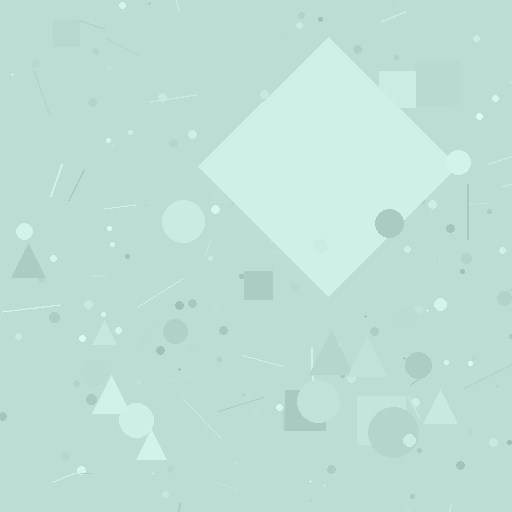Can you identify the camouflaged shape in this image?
The camouflaged shape is a diamond.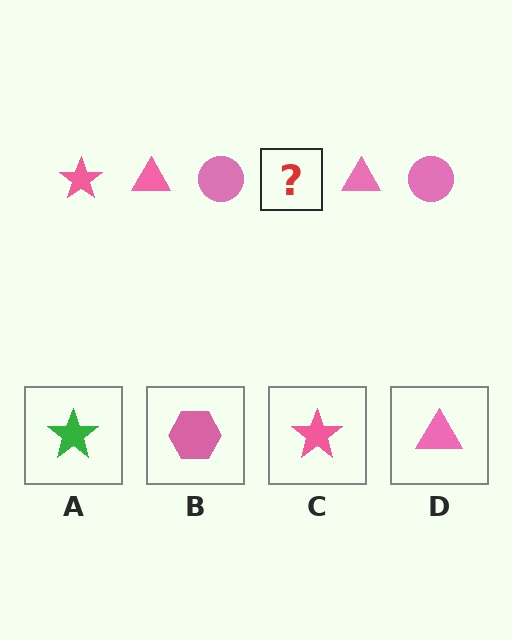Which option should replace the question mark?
Option C.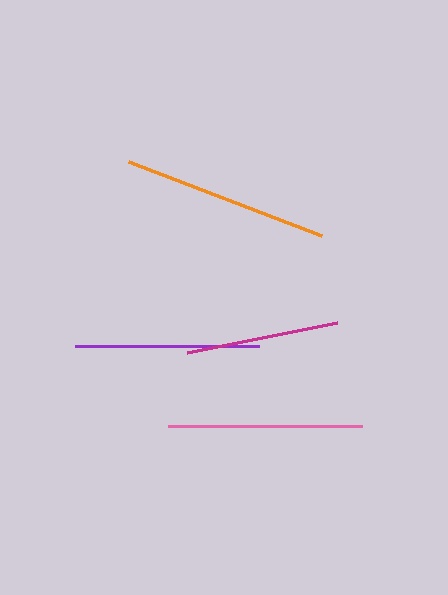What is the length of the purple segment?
The purple segment is approximately 184 pixels long.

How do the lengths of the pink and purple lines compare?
The pink and purple lines are approximately the same length.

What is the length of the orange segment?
The orange segment is approximately 206 pixels long.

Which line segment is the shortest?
The magenta line is the shortest at approximately 152 pixels.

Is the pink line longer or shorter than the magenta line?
The pink line is longer than the magenta line.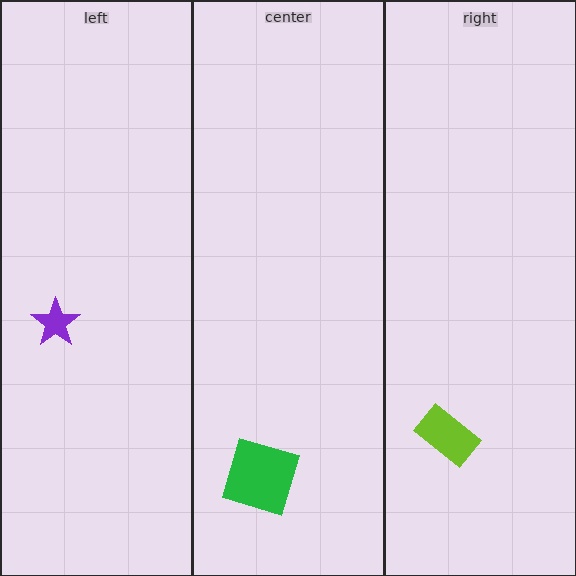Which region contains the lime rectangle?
The right region.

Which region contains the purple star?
The left region.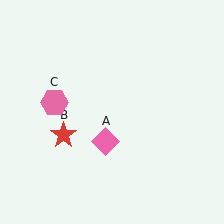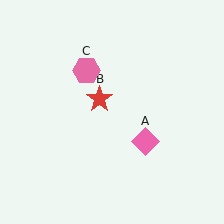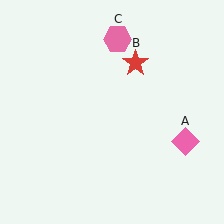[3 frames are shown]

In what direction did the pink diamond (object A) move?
The pink diamond (object A) moved right.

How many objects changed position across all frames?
3 objects changed position: pink diamond (object A), red star (object B), pink hexagon (object C).